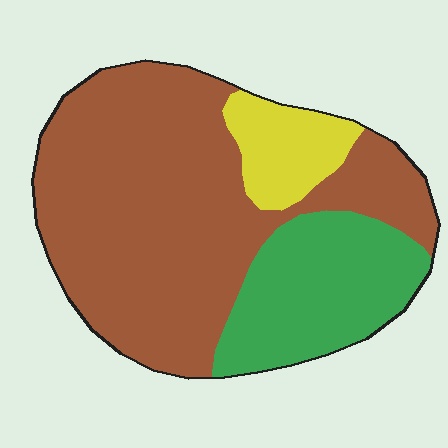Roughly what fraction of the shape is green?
Green takes up about one quarter (1/4) of the shape.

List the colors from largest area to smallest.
From largest to smallest: brown, green, yellow.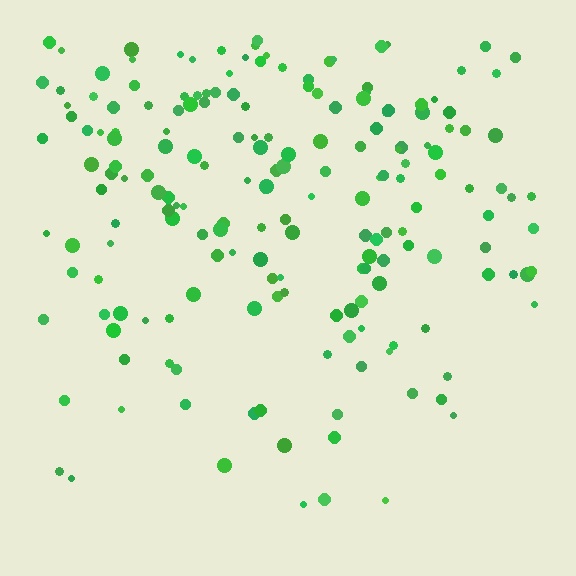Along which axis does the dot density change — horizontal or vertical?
Vertical.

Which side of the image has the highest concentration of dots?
The top.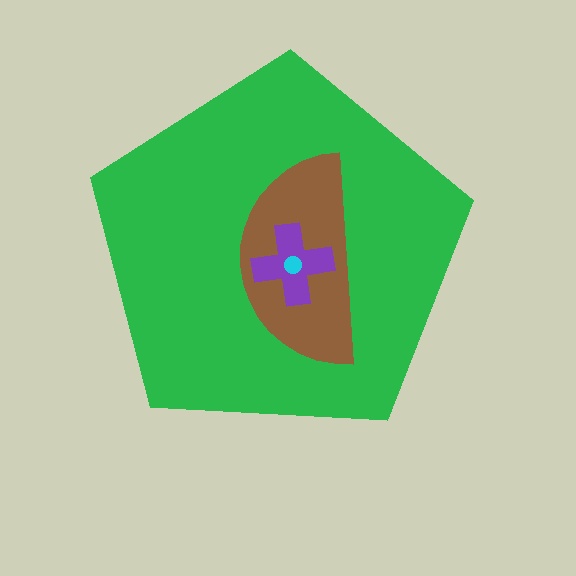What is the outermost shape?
The green pentagon.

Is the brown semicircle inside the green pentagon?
Yes.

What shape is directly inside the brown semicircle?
The purple cross.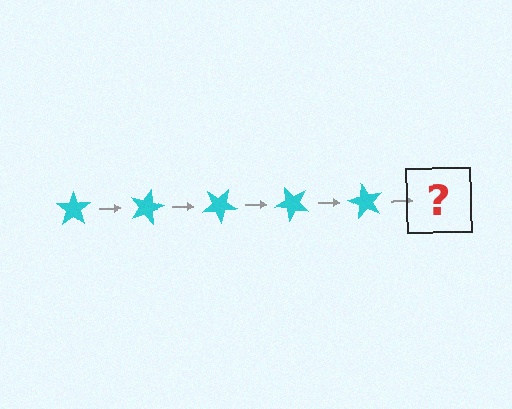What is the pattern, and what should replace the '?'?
The pattern is that the star rotates 15 degrees each step. The '?' should be a cyan star rotated 75 degrees.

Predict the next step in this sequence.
The next step is a cyan star rotated 75 degrees.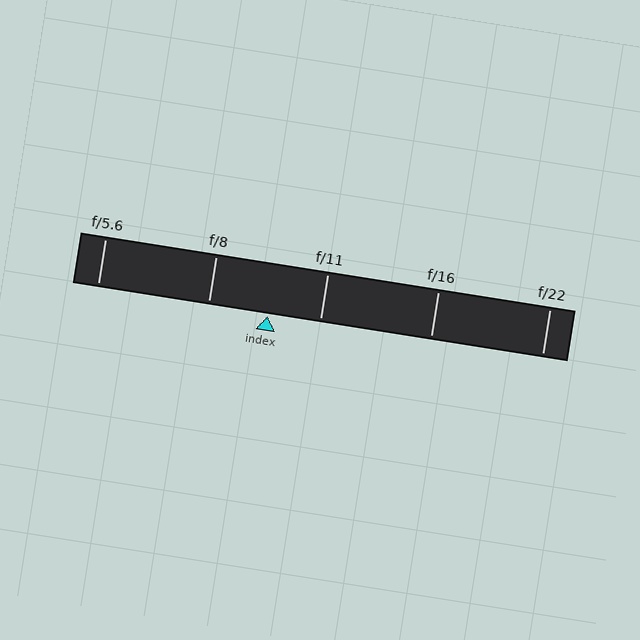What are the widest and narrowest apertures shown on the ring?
The widest aperture shown is f/5.6 and the narrowest is f/22.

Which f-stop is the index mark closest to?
The index mark is closest to f/11.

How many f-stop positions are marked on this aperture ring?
There are 5 f-stop positions marked.